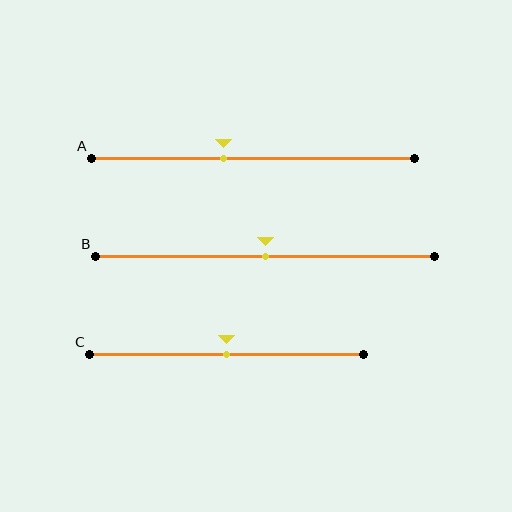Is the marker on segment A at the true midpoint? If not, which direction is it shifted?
No, the marker on segment A is shifted to the left by about 9% of the segment length.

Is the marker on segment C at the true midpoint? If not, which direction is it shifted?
Yes, the marker on segment C is at the true midpoint.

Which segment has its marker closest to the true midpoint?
Segment B has its marker closest to the true midpoint.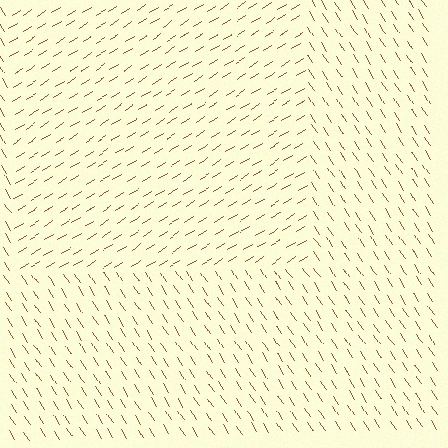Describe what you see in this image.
The image is filled with small brown line segments. A rectangle region in the image has lines oriented differently from the surrounding lines, creating a visible texture boundary.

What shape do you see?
I see a rectangle.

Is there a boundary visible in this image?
Yes, there is a texture boundary formed by a change in line orientation.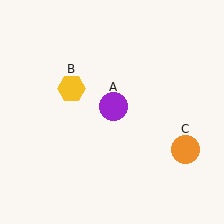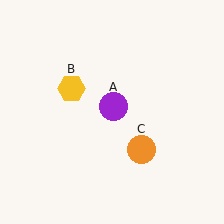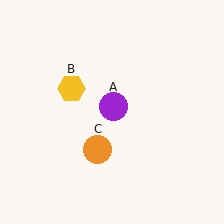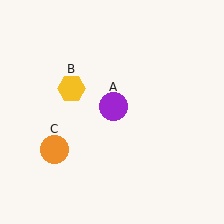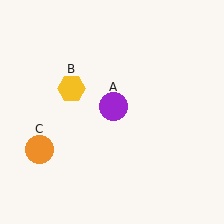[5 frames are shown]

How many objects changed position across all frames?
1 object changed position: orange circle (object C).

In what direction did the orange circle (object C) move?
The orange circle (object C) moved left.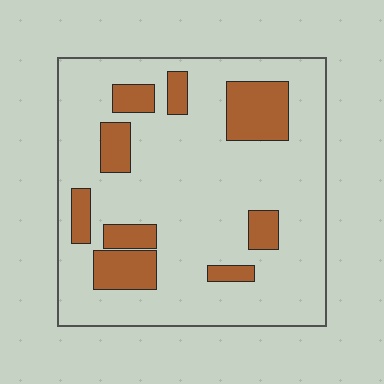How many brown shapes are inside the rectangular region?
9.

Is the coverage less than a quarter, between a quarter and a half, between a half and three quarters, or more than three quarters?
Less than a quarter.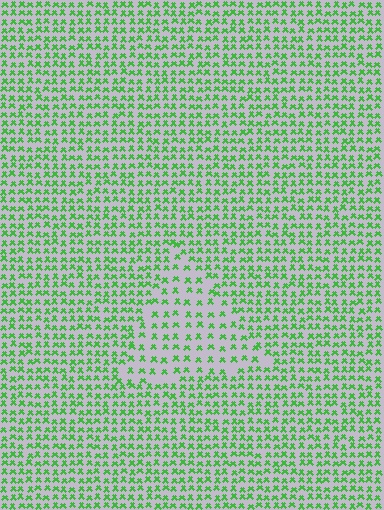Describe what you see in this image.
The image contains small green elements arranged at two different densities. A triangle-shaped region is visible where the elements are less densely packed than the surrounding area.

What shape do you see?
I see a triangle.